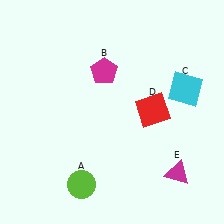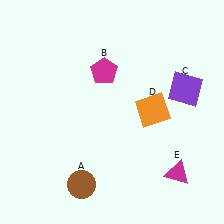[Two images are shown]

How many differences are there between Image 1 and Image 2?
There are 3 differences between the two images.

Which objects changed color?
A changed from lime to brown. C changed from cyan to purple. D changed from red to orange.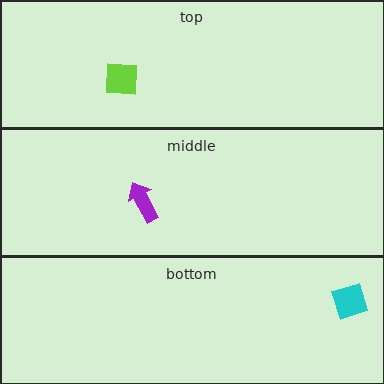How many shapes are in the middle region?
1.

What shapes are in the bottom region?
The cyan diamond.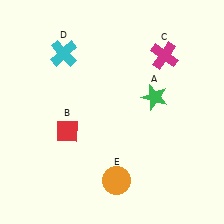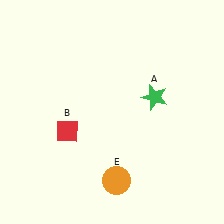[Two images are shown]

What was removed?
The cyan cross (D), the magenta cross (C) were removed in Image 2.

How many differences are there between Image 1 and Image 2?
There are 2 differences between the two images.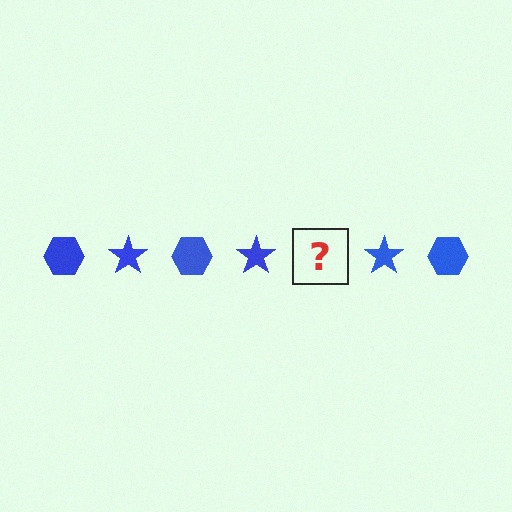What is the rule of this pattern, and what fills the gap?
The rule is that the pattern cycles through hexagon, star shapes in blue. The gap should be filled with a blue hexagon.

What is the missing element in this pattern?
The missing element is a blue hexagon.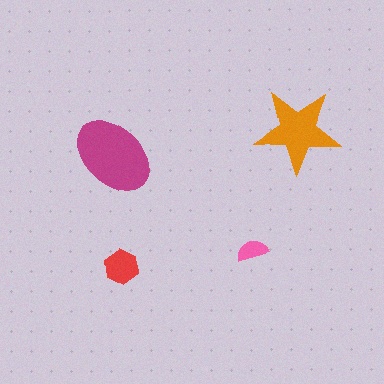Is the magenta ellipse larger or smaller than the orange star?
Larger.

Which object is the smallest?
The pink semicircle.